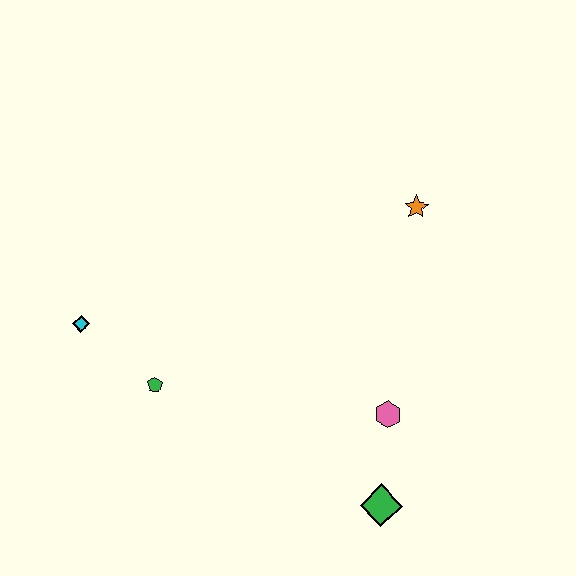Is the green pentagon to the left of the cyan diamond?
No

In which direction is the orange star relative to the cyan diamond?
The orange star is to the right of the cyan diamond.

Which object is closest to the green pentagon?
The cyan diamond is closest to the green pentagon.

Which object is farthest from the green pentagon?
The orange star is farthest from the green pentagon.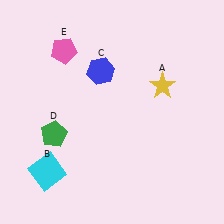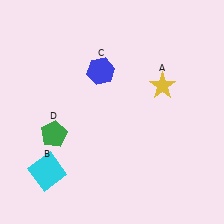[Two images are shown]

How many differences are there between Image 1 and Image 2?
There is 1 difference between the two images.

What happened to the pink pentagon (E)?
The pink pentagon (E) was removed in Image 2. It was in the top-left area of Image 1.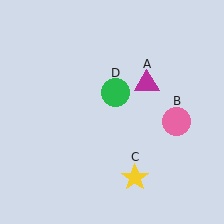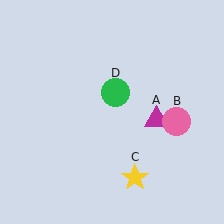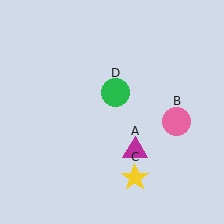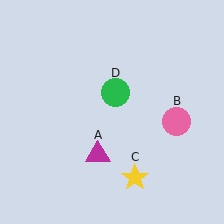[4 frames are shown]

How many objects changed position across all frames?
1 object changed position: magenta triangle (object A).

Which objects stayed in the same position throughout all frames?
Pink circle (object B) and yellow star (object C) and green circle (object D) remained stationary.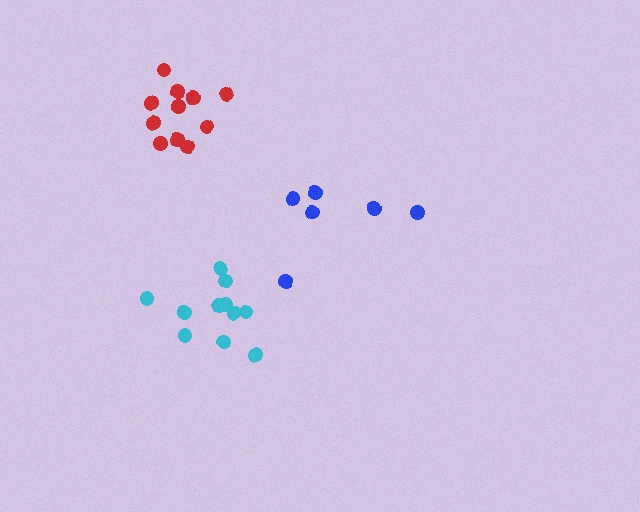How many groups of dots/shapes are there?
There are 3 groups.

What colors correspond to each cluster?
The clusters are colored: blue, cyan, red.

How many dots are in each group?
Group 1: 6 dots, Group 2: 11 dots, Group 3: 11 dots (28 total).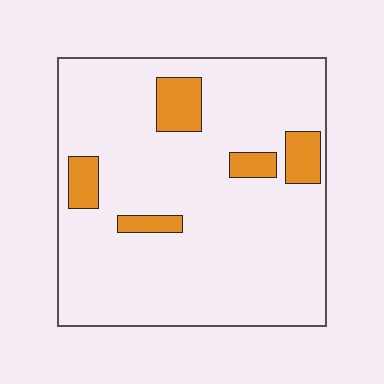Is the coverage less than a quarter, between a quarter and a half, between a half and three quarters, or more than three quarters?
Less than a quarter.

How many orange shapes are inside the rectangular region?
5.